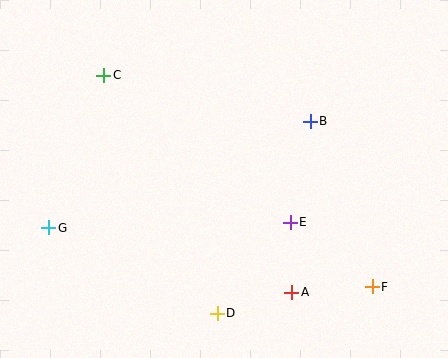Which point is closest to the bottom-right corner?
Point F is closest to the bottom-right corner.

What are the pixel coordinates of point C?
Point C is at (104, 75).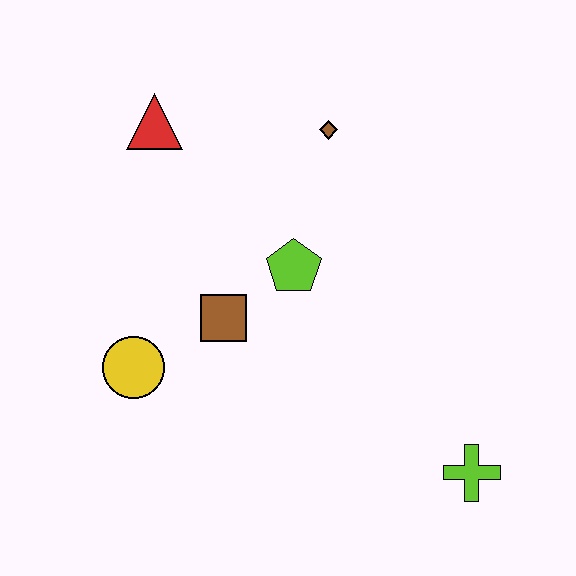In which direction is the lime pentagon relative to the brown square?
The lime pentagon is to the right of the brown square.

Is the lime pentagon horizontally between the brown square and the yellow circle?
No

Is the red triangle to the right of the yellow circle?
Yes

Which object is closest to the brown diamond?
The lime pentagon is closest to the brown diamond.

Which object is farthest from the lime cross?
The red triangle is farthest from the lime cross.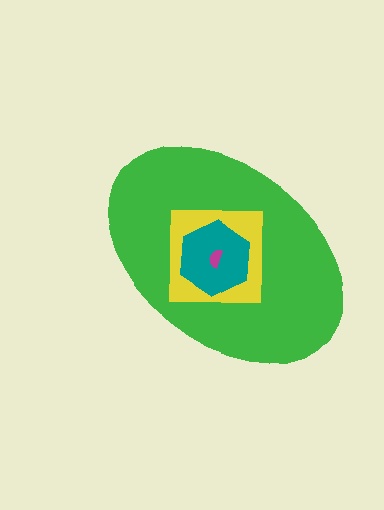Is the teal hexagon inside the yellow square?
Yes.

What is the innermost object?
The magenta semicircle.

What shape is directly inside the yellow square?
The teal hexagon.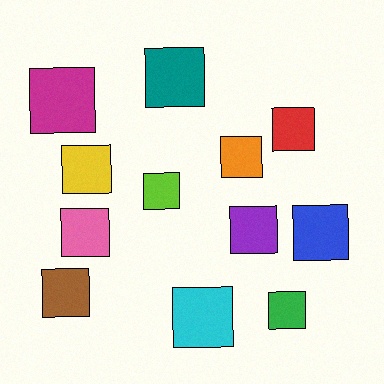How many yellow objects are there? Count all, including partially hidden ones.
There is 1 yellow object.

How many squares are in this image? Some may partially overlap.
There are 12 squares.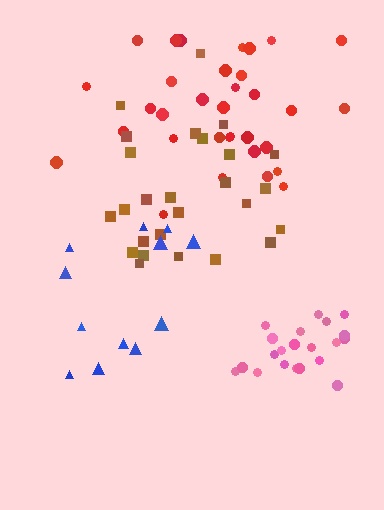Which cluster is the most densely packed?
Pink.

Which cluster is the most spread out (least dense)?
Blue.